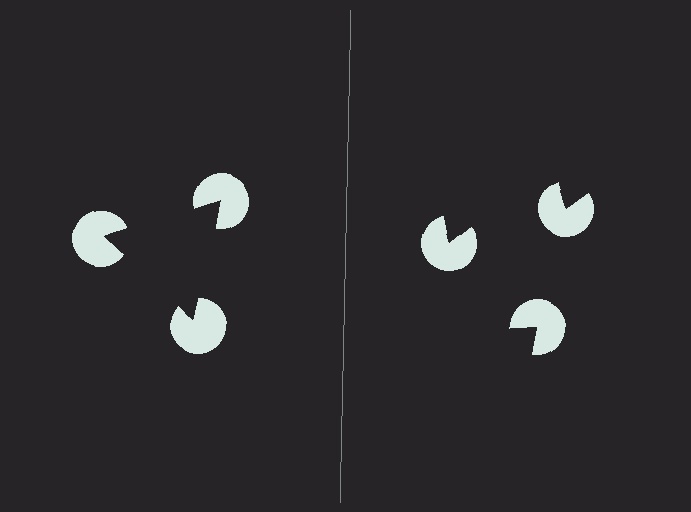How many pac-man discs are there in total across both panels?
6 — 3 on each side.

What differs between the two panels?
The pac-man discs are positioned identically on both sides; only the wedge orientations differ. On the left they align to a triangle; on the right they are misaligned.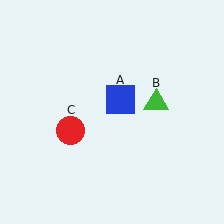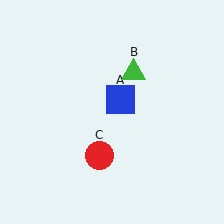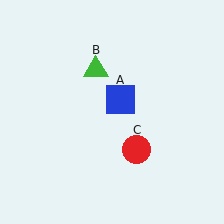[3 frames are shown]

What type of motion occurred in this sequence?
The green triangle (object B), red circle (object C) rotated counterclockwise around the center of the scene.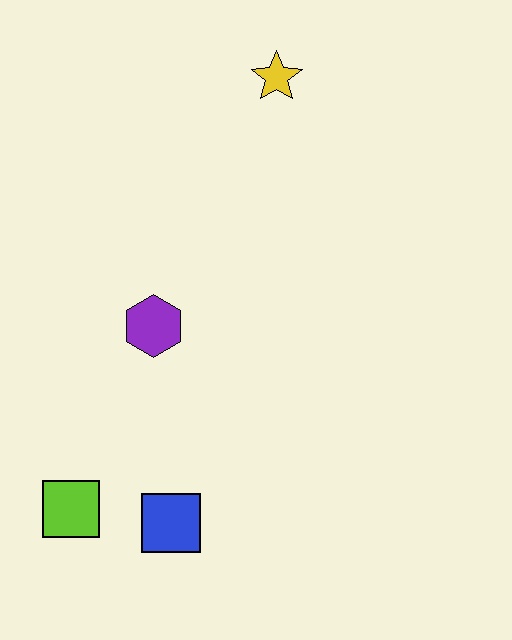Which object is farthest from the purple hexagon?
The yellow star is farthest from the purple hexagon.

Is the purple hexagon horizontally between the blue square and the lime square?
Yes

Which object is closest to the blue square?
The lime square is closest to the blue square.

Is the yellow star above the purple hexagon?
Yes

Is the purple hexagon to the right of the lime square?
Yes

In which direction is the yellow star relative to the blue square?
The yellow star is above the blue square.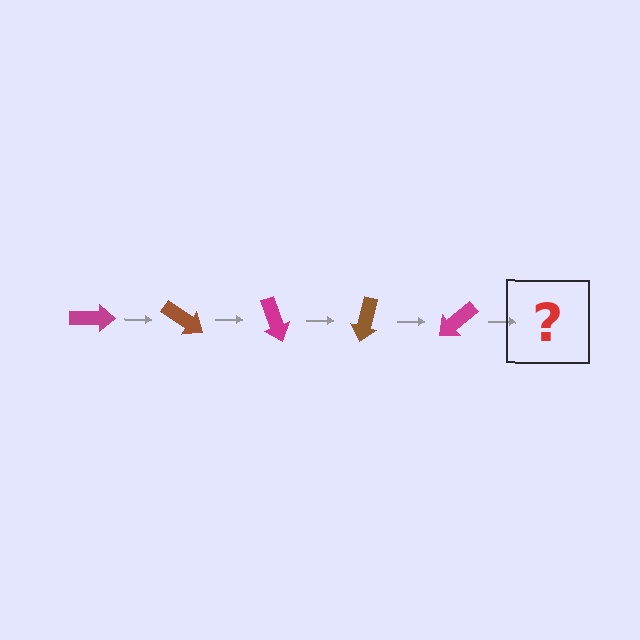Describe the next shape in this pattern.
It should be a brown arrow, rotated 175 degrees from the start.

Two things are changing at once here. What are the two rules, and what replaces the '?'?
The two rules are that it rotates 35 degrees each step and the color cycles through magenta and brown. The '?' should be a brown arrow, rotated 175 degrees from the start.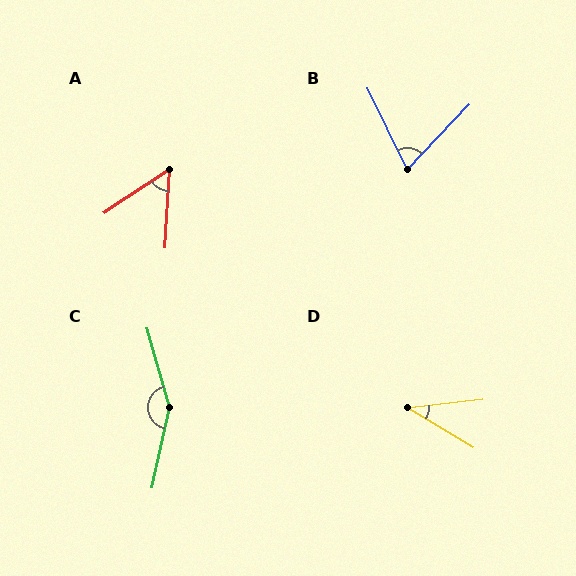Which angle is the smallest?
D, at approximately 38 degrees.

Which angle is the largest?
C, at approximately 152 degrees.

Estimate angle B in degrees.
Approximately 70 degrees.